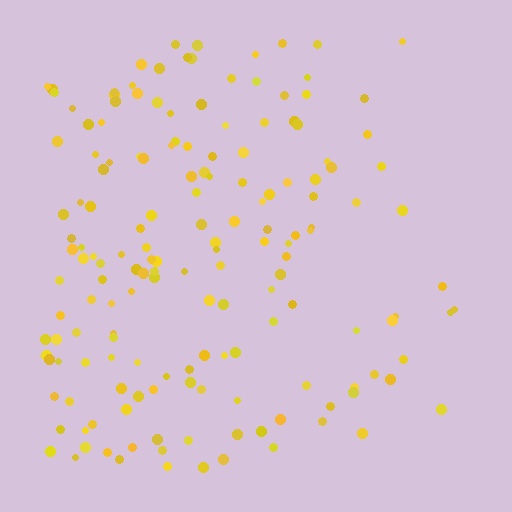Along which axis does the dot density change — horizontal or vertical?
Horizontal.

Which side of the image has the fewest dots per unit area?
The right.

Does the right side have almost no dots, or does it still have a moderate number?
Still a moderate number, just noticeably fewer than the left.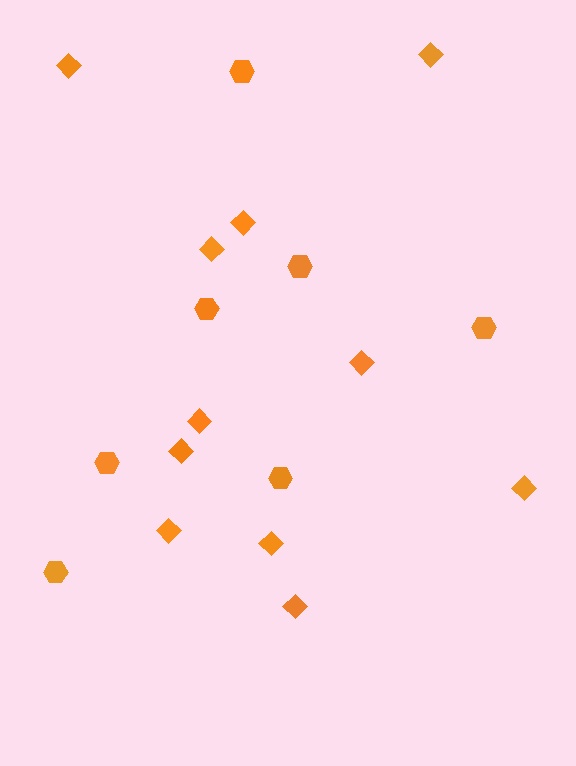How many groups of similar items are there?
There are 2 groups: one group of hexagons (7) and one group of diamonds (11).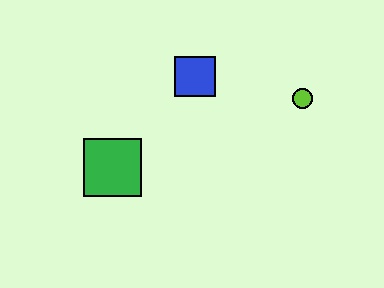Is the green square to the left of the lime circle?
Yes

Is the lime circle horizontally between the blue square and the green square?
No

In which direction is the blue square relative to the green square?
The blue square is above the green square.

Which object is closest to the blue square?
The lime circle is closest to the blue square.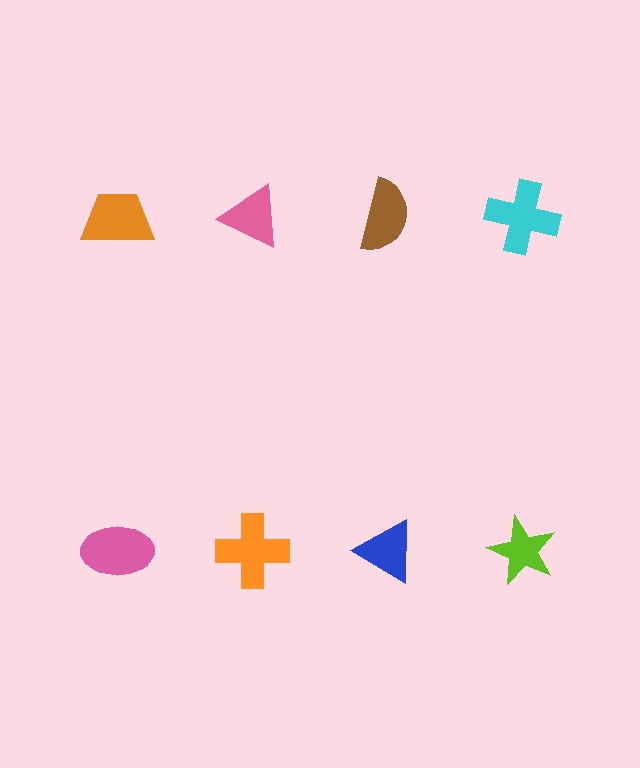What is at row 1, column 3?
A brown semicircle.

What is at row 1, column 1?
An orange trapezoid.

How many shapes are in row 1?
4 shapes.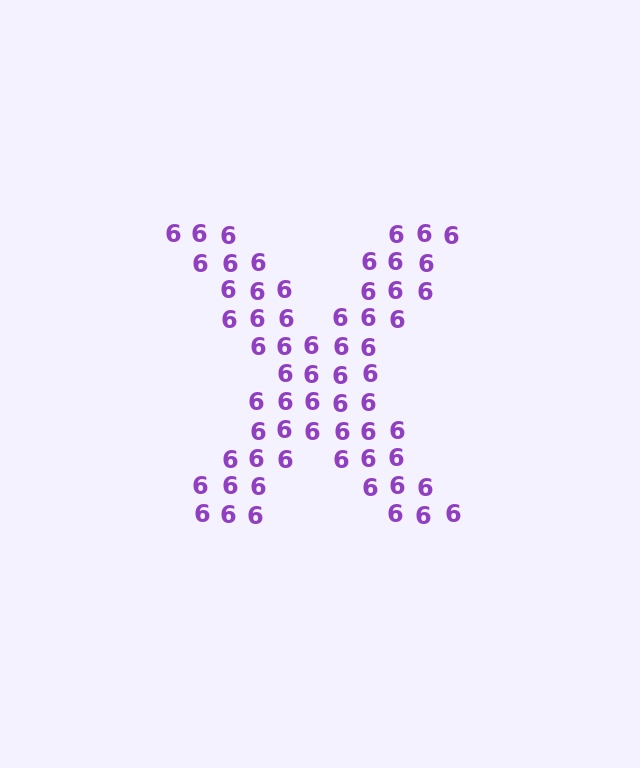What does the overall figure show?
The overall figure shows the letter X.